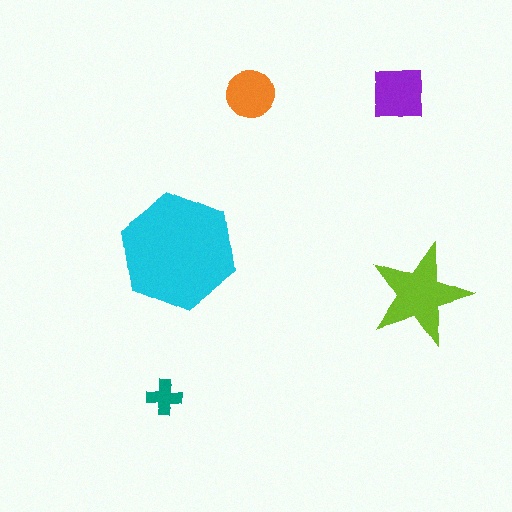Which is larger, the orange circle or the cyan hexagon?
The cyan hexagon.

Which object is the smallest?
The teal cross.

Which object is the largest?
The cyan hexagon.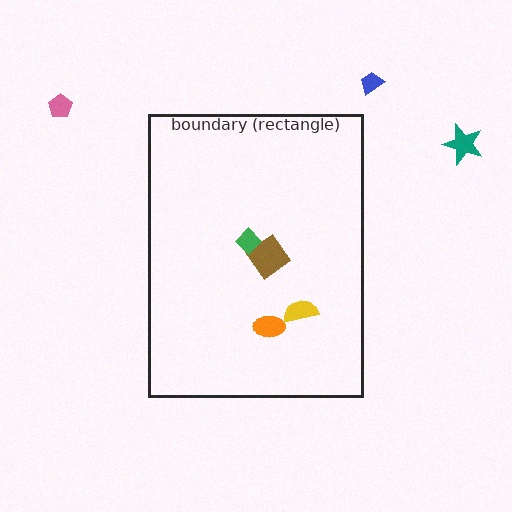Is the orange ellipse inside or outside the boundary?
Inside.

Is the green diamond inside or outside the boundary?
Inside.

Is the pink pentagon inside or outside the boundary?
Outside.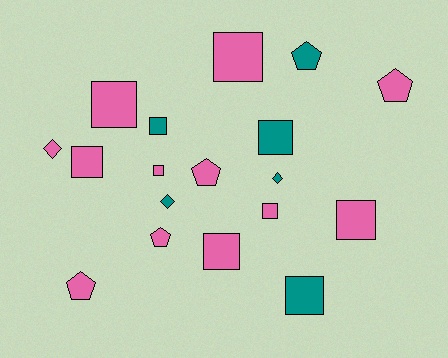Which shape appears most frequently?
Square, with 10 objects.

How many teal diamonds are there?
There are 2 teal diamonds.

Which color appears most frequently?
Pink, with 12 objects.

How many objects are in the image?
There are 18 objects.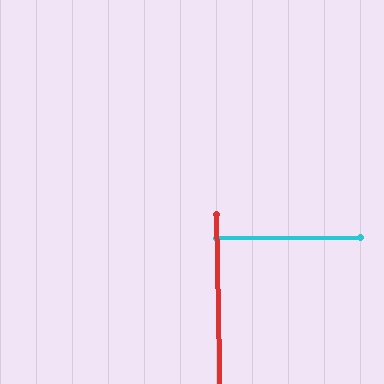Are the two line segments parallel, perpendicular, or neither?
Perpendicular — they meet at approximately 89°.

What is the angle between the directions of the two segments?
Approximately 89 degrees.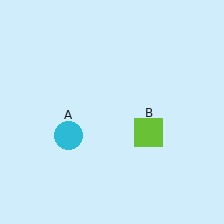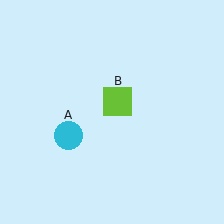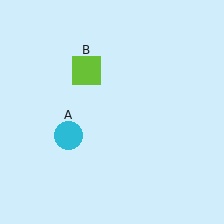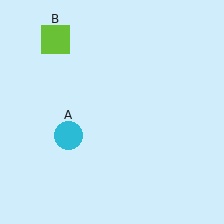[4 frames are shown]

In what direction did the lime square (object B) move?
The lime square (object B) moved up and to the left.